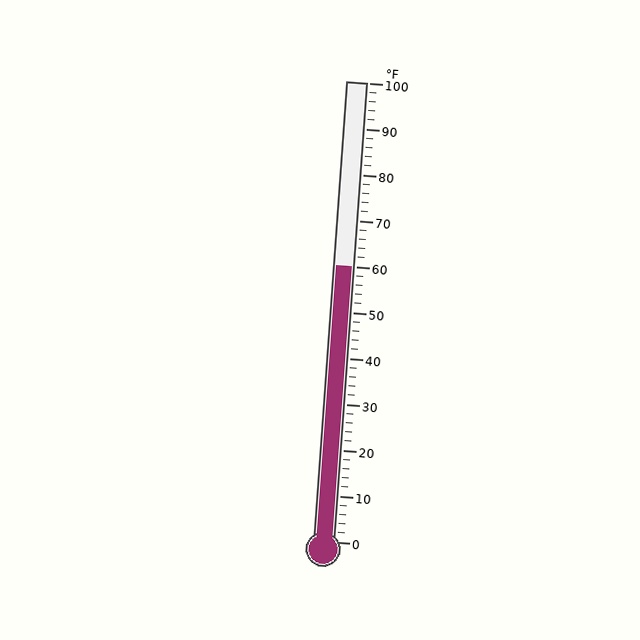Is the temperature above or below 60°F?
The temperature is at 60°F.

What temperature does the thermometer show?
The thermometer shows approximately 60°F.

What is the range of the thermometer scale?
The thermometer scale ranges from 0°F to 100°F.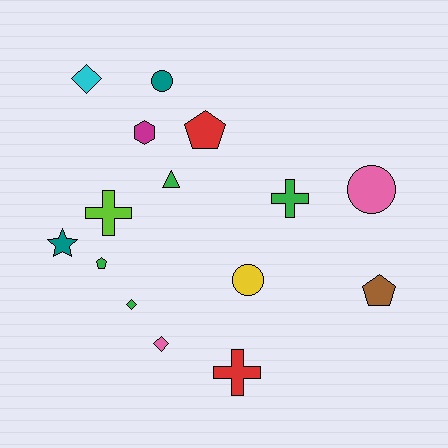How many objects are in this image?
There are 15 objects.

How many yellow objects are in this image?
There is 1 yellow object.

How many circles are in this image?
There are 3 circles.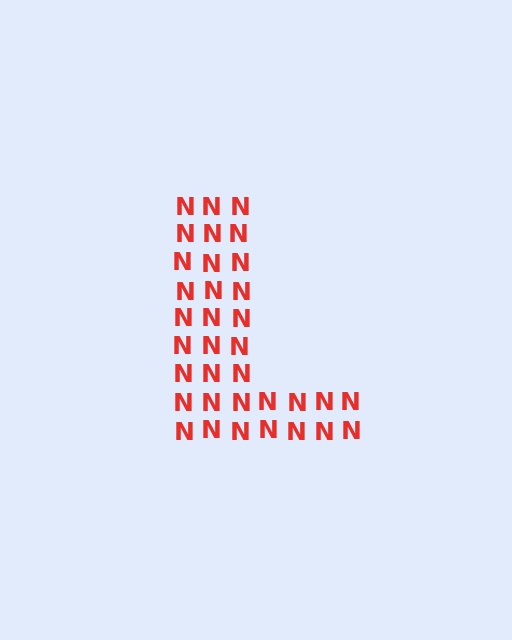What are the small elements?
The small elements are letter N's.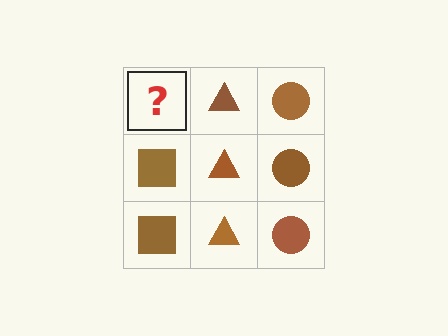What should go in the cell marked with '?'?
The missing cell should contain a brown square.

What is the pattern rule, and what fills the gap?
The rule is that each column has a consistent shape. The gap should be filled with a brown square.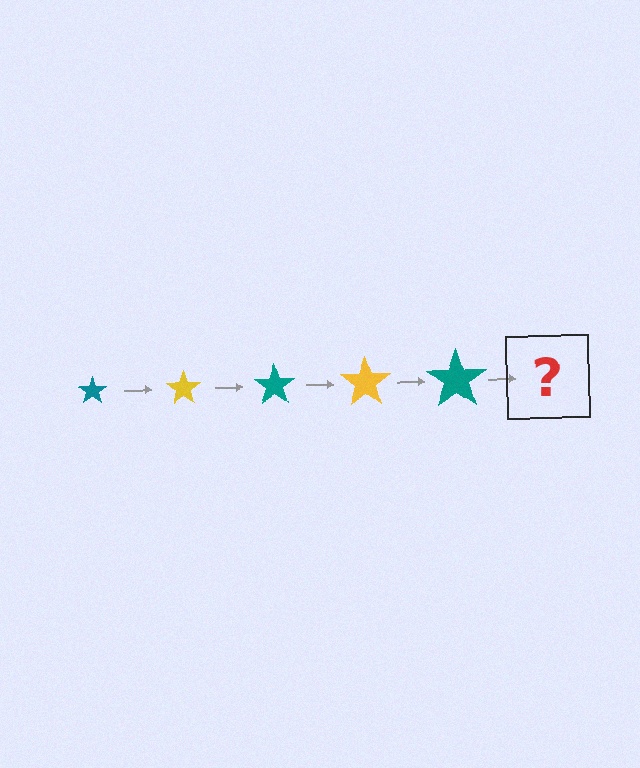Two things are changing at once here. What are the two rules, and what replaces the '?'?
The two rules are that the star grows larger each step and the color cycles through teal and yellow. The '?' should be a yellow star, larger than the previous one.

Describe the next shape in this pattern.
It should be a yellow star, larger than the previous one.